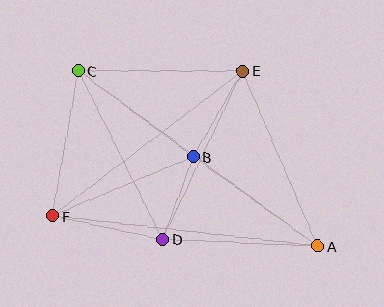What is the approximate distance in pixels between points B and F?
The distance between B and F is approximately 153 pixels.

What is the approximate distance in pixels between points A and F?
The distance between A and F is approximately 267 pixels.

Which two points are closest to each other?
Points B and D are closest to each other.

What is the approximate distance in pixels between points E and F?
The distance between E and F is approximately 239 pixels.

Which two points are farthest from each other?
Points A and C are farthest from each other.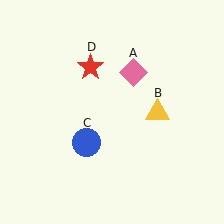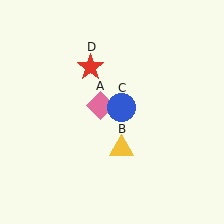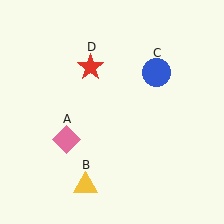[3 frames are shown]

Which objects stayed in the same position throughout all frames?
Red star (object D) remained stationary.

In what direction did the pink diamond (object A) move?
The pink diamond (object A) moved down and to the left.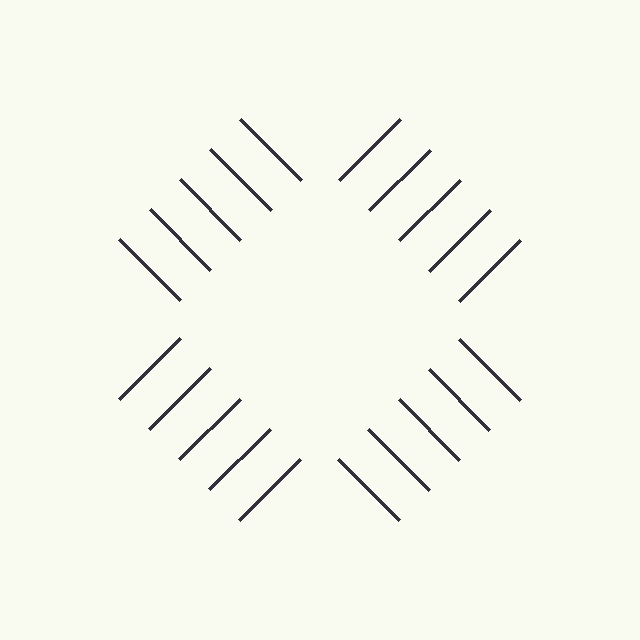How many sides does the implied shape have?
4 sides — the line-ends trace a square.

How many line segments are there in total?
20 — 5 along each of the 4 edges.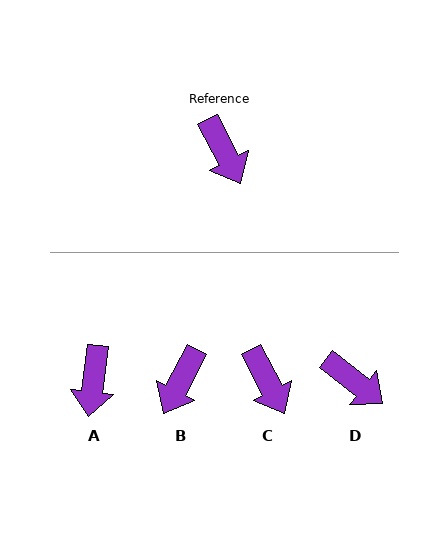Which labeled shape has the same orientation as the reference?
C.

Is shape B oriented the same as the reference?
No, it is off by about 55 degrees.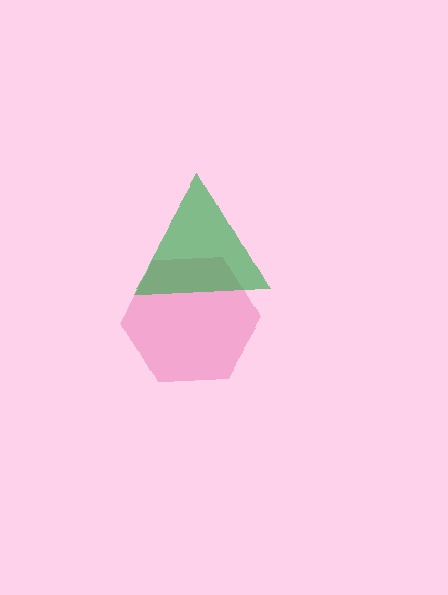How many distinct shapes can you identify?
There are 2 distinct shapes: a pink hexagon, a green triangle.